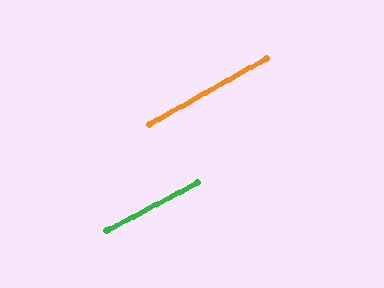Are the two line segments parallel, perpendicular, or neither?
Parallel — their directions differ by only 1.8°.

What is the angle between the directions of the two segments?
Approximately 2 degrees.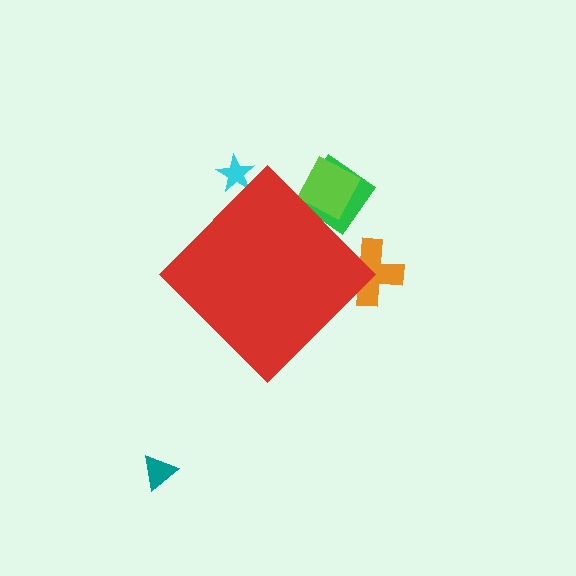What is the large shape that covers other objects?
A red diamond.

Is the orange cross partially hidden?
Yes, the orange cross is partially hidden behind the red diamond.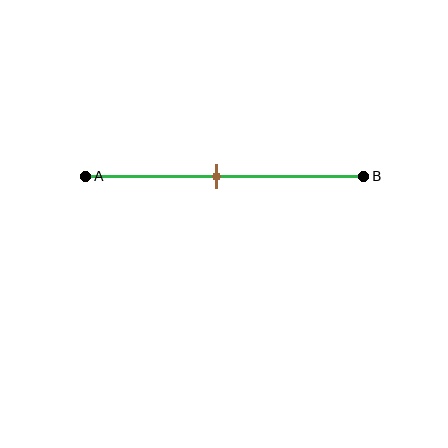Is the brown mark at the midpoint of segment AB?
Yes, the mark is approximately at the midpoint.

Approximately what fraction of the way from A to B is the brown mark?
The brown mark is approximately 45% of the way from A to B.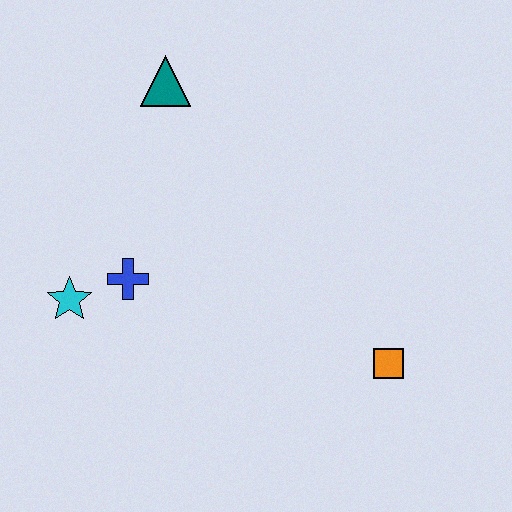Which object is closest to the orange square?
The blue cross is closest to the orange square.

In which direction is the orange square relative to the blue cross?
The orange square is to the right of the blue cross.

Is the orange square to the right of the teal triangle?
Yes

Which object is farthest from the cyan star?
The orange square is farthest from the cyan star.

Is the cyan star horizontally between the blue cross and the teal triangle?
No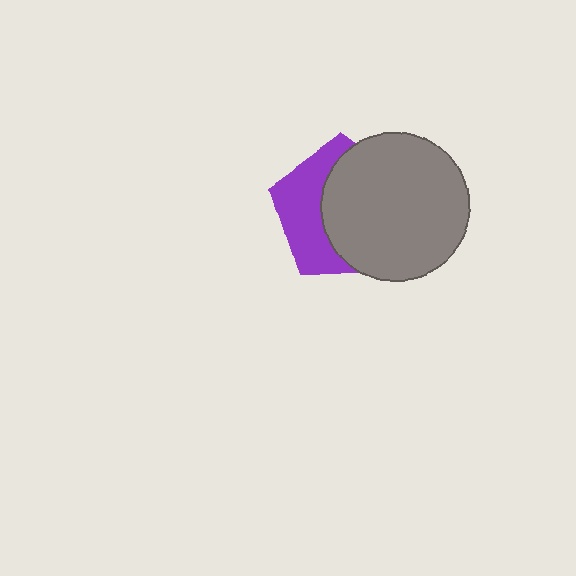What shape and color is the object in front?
The object in front is a gray circle.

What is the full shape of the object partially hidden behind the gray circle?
The partially hidden object is a purple pentagon.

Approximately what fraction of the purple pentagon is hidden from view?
Roughly 60% of the purple pentagon is hidden behind the gray circle.